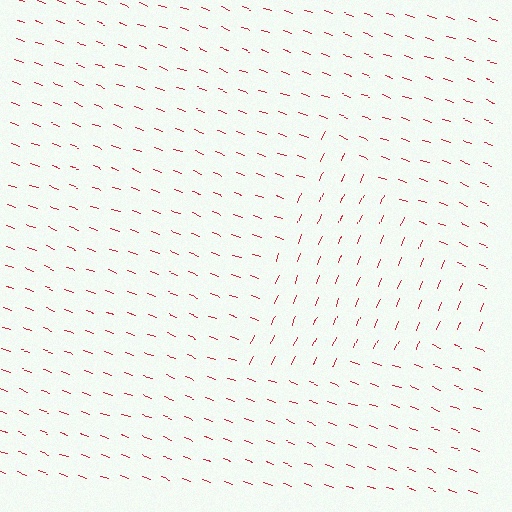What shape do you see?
I see a triangle.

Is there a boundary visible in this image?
Yes, there is a texture boundary formed by a change in line orientation.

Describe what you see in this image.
The image is filled with small red line segments. A triangle region in the image has lines oriented differently from the surrounding lines, creating a visible texture boundary.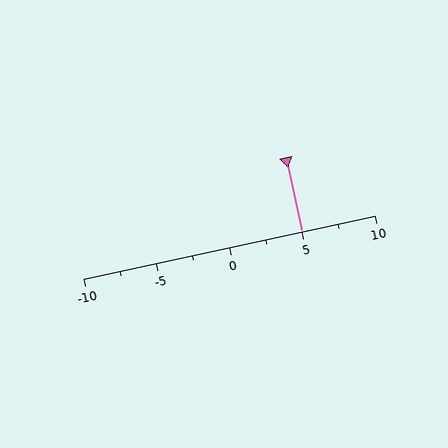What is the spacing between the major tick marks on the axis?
The major ticks are spaced 5 apart.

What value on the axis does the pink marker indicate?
The marker indicates approximately 5.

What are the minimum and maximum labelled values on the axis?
The axis runs from -10 to 10.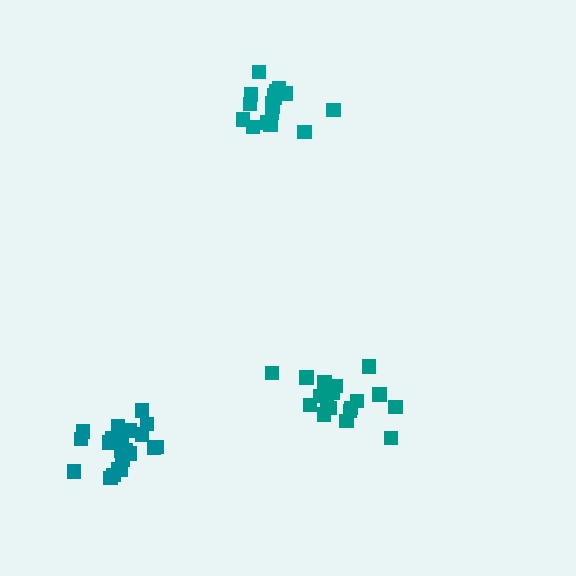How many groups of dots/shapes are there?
There are 3 groups.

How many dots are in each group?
Group 1: 19 dots, Group 2: 17 dots, Group 3: 21 dots (57 total).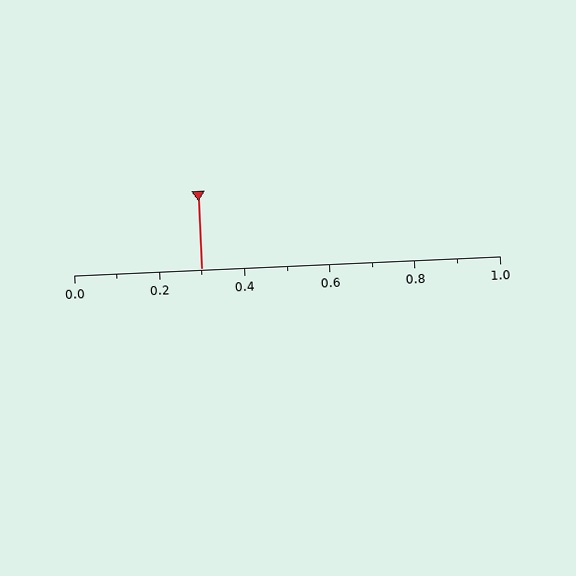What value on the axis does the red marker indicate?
The marker indicates approximately 0.3.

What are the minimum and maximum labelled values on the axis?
The axis runs from 0.0 to 1.0.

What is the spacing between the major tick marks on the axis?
The major ticks are spaced 0.2 apart.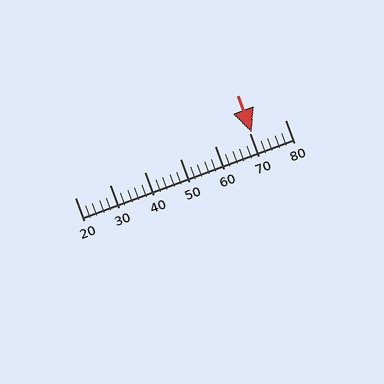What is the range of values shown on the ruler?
The ruler shows values from 20 to 80.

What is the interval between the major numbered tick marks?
The major tick marks are spaced 10 units apart.